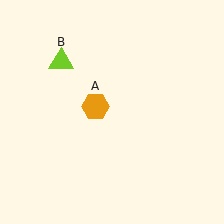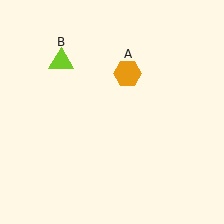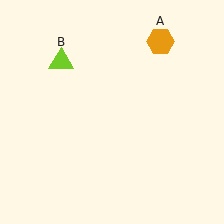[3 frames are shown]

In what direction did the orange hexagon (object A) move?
The orange hexagon (object A) moved up and to the right.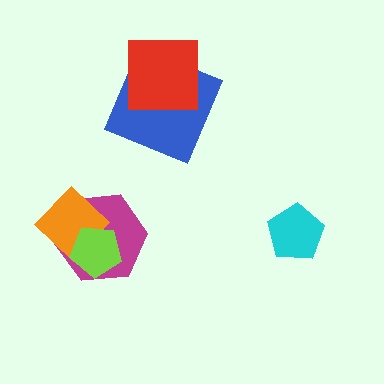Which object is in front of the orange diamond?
The lime pentagon is in front of the orange diamond.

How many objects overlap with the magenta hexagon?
2 objects overlap with the magenta hexagon.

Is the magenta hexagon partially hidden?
Yes, it is partially covered by another shape.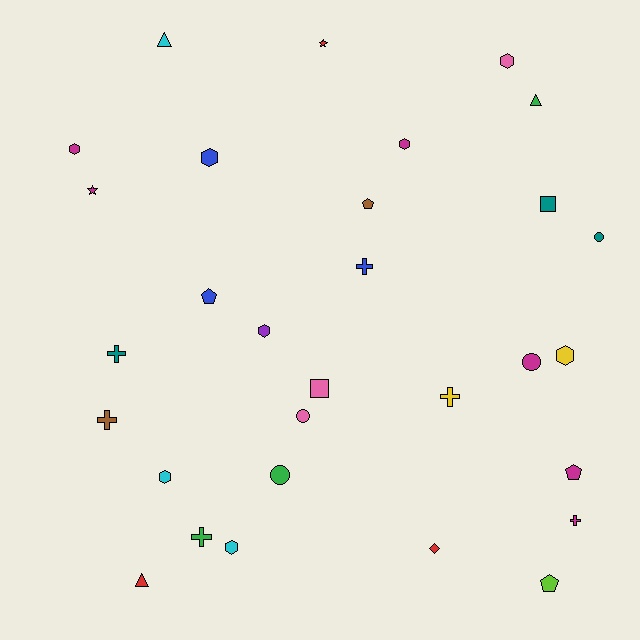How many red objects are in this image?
There are 3 red objects.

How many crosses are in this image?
There are 6 crosses.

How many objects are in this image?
There are 30 objects.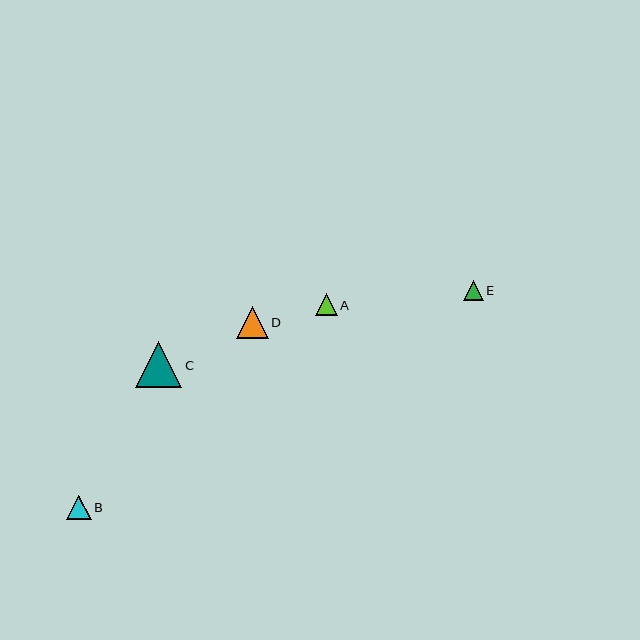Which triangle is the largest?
Triangle C is the largest with a size of approximately 46 pixels.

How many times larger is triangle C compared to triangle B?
Triangle C is approximately 1.9 times the size of triangle B.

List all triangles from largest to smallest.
From largest to smallest: C, D, B, A, E.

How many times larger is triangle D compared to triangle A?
Triangle D is approximately 1.5 times the size of triangle A.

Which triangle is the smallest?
Triangle E is the smallest with a size of approximately 20 pixels.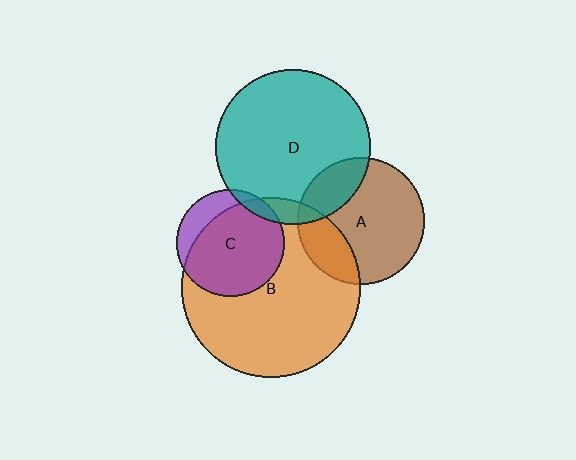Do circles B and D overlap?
Yes.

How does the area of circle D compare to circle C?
Approximately 2.1 times.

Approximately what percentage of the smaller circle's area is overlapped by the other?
Approximately 10%.